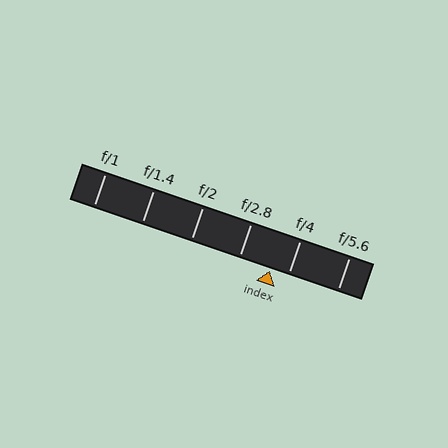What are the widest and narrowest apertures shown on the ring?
The widest aperture shown is f/1 and the narrowest is f/5.6.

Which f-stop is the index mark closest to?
The index mark is closest to f/4.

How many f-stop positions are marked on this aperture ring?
There are 6 f-stop positions marked.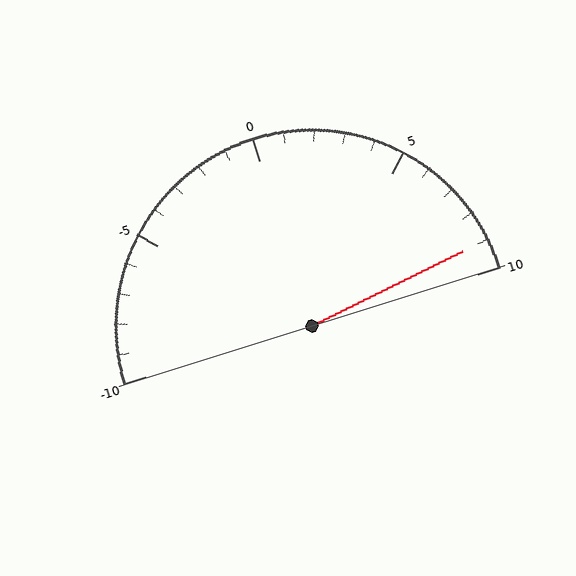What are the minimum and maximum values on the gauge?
The gauge ranges from -10 to 10.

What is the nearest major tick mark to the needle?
The nearest major tick mark is 10.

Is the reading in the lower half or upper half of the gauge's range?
The reading is in the upper half of the range (-10 to 10).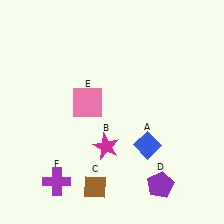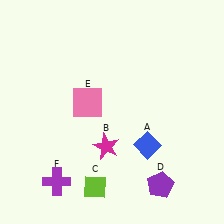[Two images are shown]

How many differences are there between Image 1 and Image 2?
There is 1 difference between the two images.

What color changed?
The diamond (C) changed from brown in Image 1 to lime in Image 2.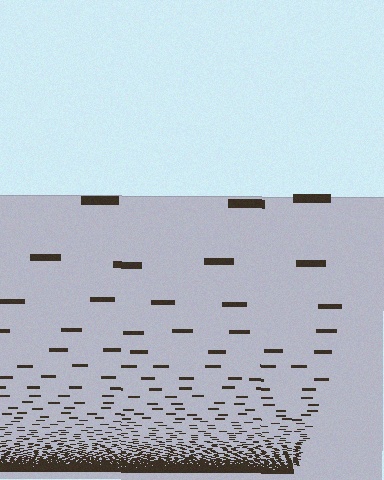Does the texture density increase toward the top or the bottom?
Density increases toward the bottom.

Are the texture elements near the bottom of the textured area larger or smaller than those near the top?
Smaller. The gradient is inverted — elements near the bottom are smaller and denser.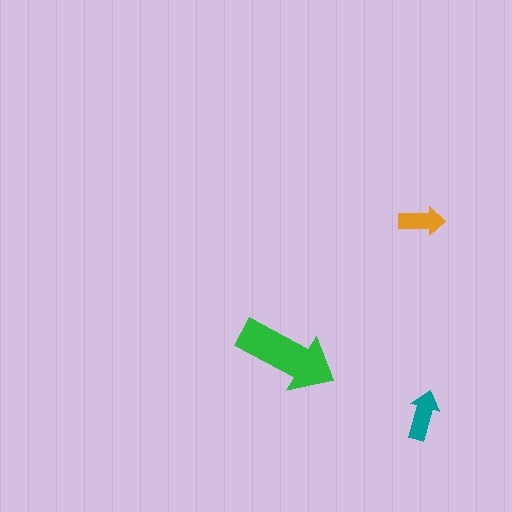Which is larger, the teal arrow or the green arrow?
The green one.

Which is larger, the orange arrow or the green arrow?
The green one.